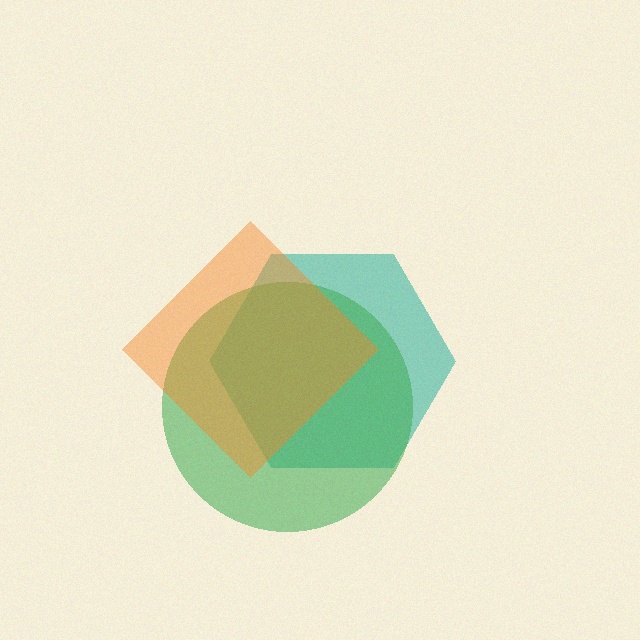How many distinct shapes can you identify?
There are 3 distinct shapes: a teal hexagon, a green circle, an orange diamond.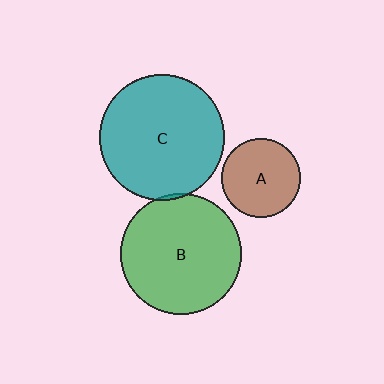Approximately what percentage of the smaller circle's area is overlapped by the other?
Approximately 5%.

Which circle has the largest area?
Circle C (teal).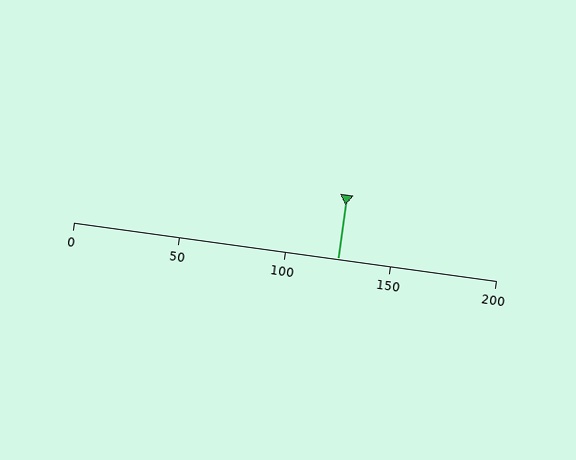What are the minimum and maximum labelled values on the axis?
The axis runs from 0 to 200.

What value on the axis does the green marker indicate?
The marker indicates approximately 125.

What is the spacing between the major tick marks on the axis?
The major ticks are spaced 50 apart.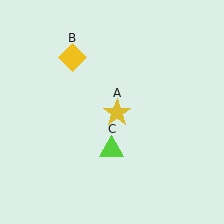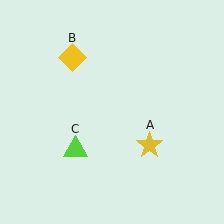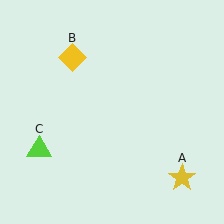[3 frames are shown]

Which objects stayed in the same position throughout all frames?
Yellow diamond (object B) remained stationary.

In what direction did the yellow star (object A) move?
The yellow star (object A) moved down and to the right.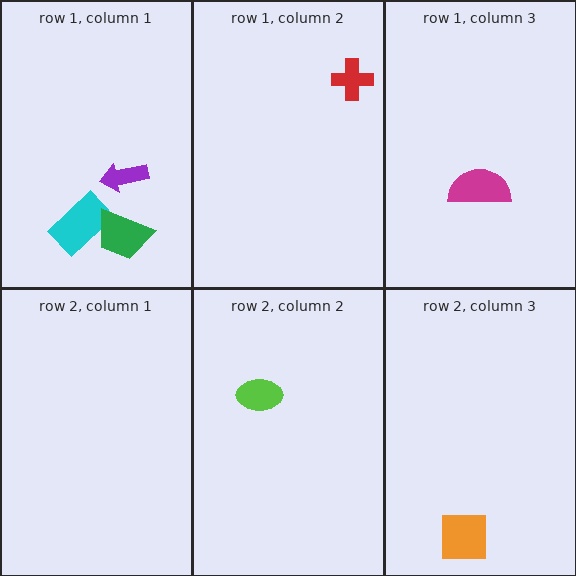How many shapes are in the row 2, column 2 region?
1.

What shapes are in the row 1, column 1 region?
The purple arrow, the cyan rectangle, the green trapezoid.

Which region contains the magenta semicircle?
The row 1, column 3 region.